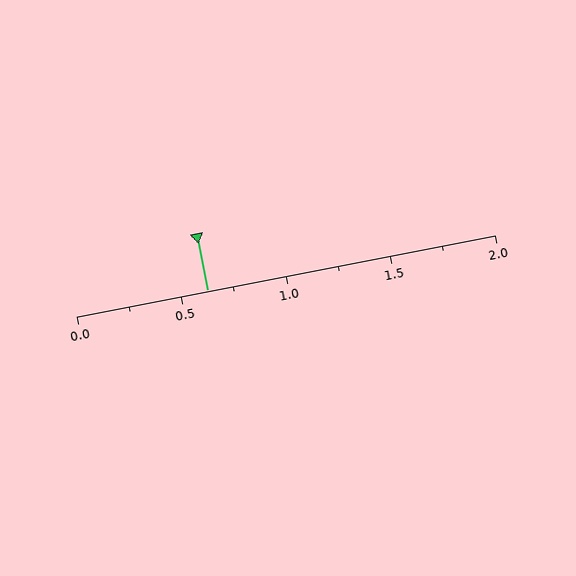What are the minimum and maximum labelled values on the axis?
The axis runs from 0.0 to 2.0.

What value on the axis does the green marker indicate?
The marker indicates approximately 0.62.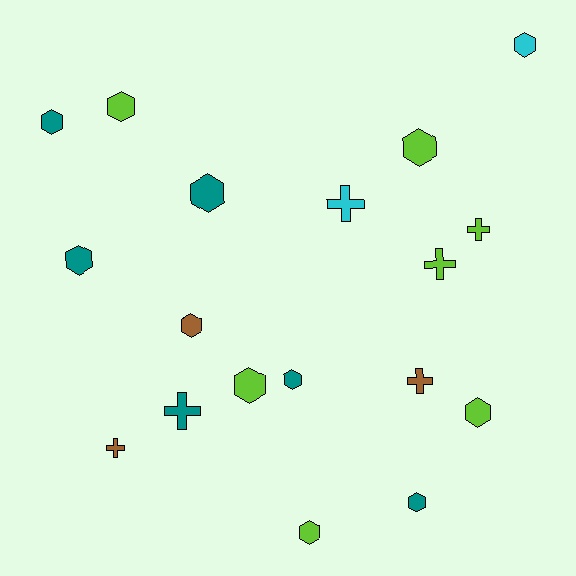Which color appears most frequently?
Lime, with 7 objects.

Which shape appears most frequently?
Hexagon, with 12 objects.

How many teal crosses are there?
There is 1 teal cross.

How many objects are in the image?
There are 18 objects.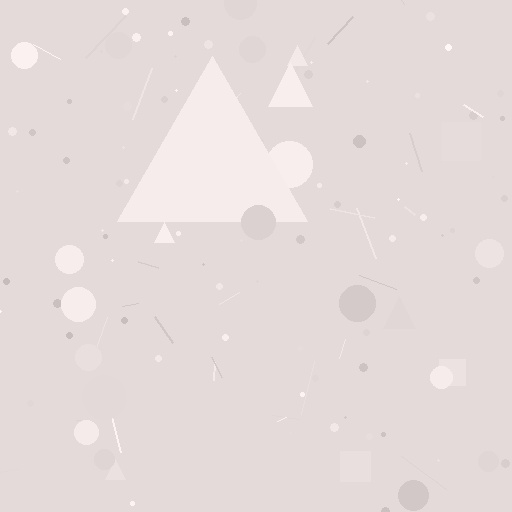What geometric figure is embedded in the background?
A triangle is embedded in the background.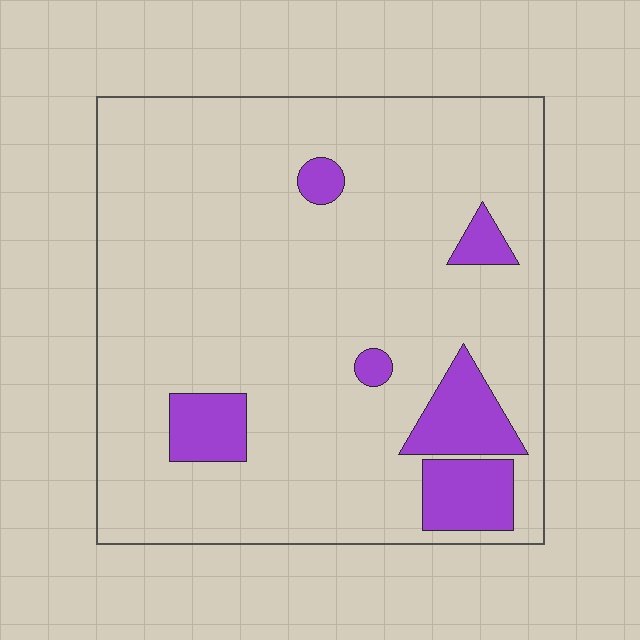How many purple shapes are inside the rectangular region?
6.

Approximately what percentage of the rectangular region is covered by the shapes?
Approximately 10%.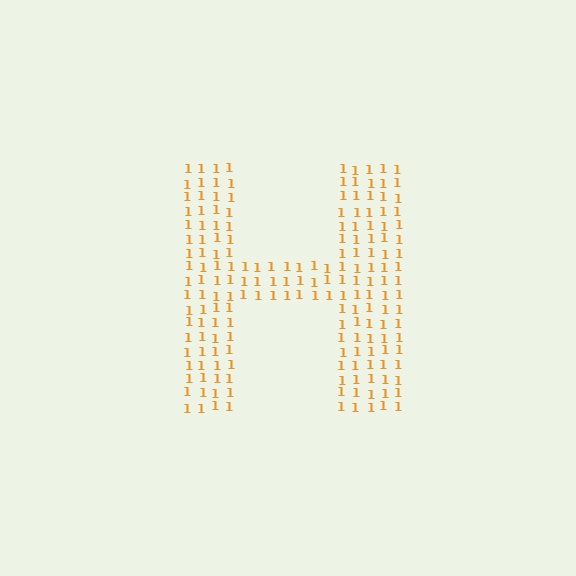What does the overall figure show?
The overall figure shows the letter H.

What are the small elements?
The small elements are digit 1's.